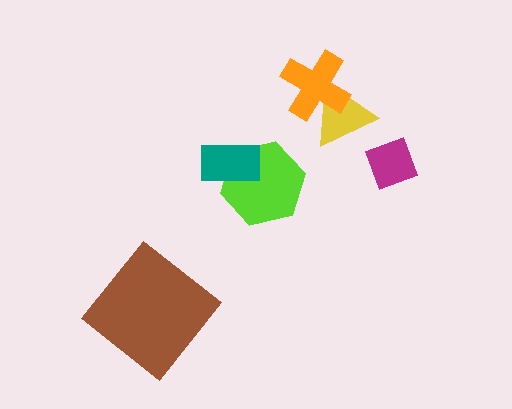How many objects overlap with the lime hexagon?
1 object overlaps with the lime hexagon.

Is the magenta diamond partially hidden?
No, no other shape covers it.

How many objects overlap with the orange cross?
1 object overlaps with the orange cross.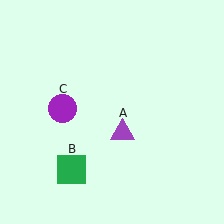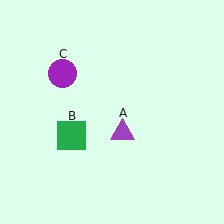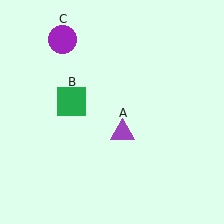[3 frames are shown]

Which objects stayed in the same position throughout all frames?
Purple triangle (object A) remained stationary.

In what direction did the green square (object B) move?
The green square (object B) moved up.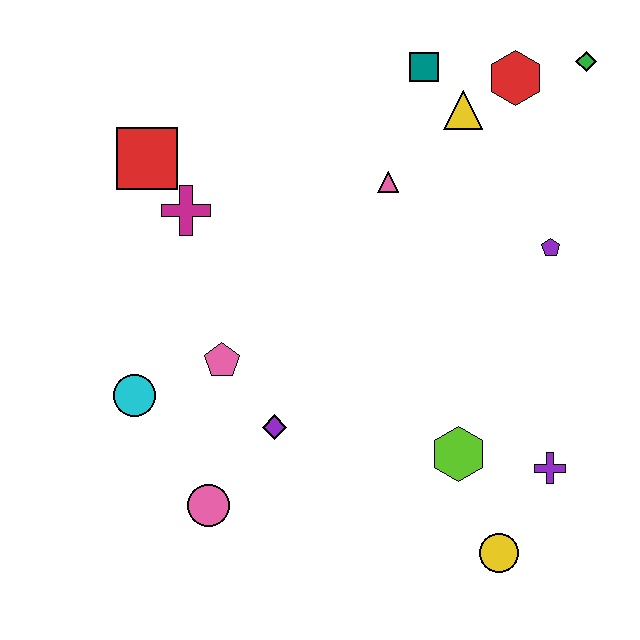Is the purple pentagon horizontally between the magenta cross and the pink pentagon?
No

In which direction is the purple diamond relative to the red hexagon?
The purple diamond is below the red hexagon.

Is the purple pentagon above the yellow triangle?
No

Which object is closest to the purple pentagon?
The yellow triangle is closest to the purple pentagon.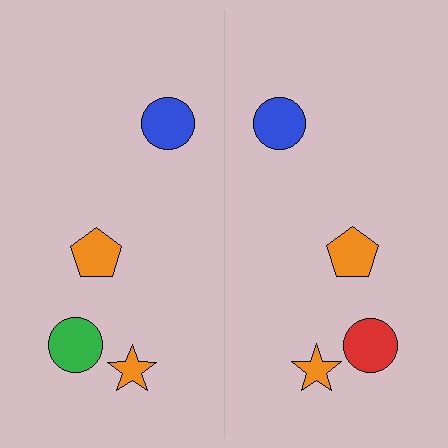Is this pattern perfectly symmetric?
No, the pattern is not perfectly symmetric. The red circle on the right side breaks the symmetry — its mirror counterpart is green.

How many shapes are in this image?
There are 8 shapes in this image.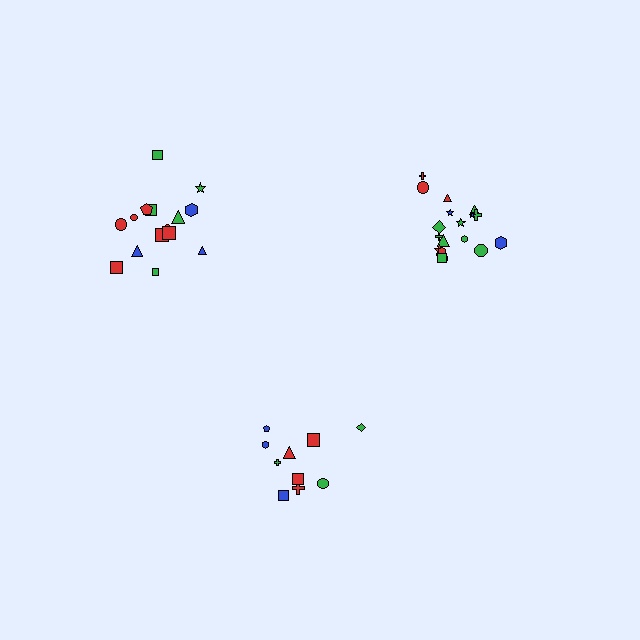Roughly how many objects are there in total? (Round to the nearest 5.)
Roughly 45 objects in total.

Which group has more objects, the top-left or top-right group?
The top-right group.